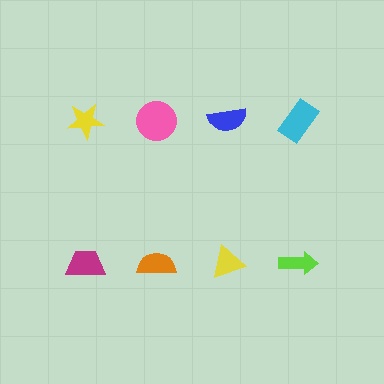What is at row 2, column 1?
A magenta trapezoid.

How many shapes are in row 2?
4 shapes.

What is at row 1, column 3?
A blue semicircle.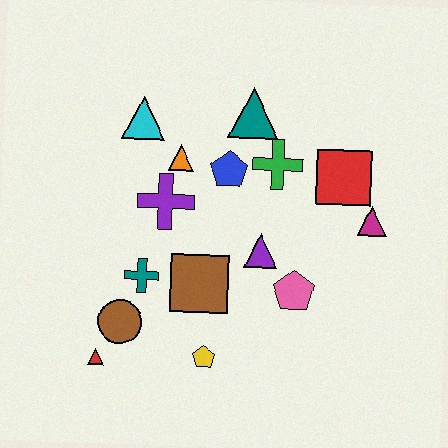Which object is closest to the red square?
The magenta triangle is closest to the red square.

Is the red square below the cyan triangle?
Yes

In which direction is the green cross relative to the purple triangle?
The green cross is above the purple triangle.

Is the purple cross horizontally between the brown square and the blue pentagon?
No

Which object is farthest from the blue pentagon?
The red triangle is farthest from the blue pentagon.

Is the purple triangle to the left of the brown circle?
No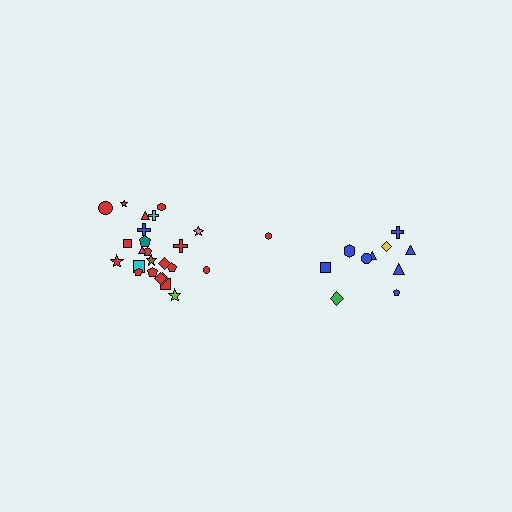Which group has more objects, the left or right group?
The left group.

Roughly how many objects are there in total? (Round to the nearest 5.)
Roughly 35 objects in total.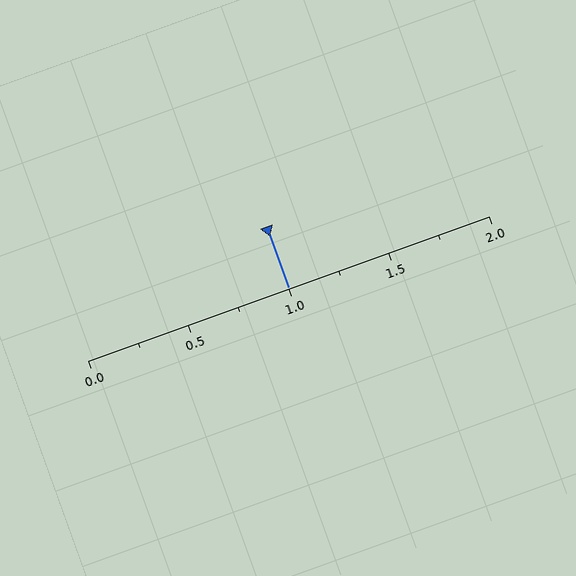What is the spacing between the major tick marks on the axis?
The major ticks are spaced 0.5 apart.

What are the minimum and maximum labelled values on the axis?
The axis runs from 0.0 to 2.0.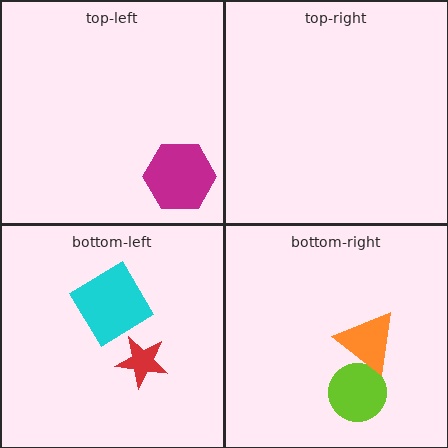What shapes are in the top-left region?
The magenta hexagon.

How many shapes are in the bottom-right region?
2.